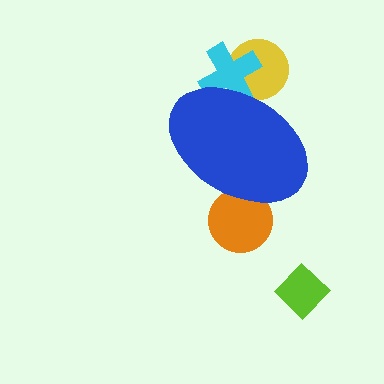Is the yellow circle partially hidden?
Yes, the yellow circle is partially hidden behind the blue ellipse.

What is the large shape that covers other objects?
A blue ellipse.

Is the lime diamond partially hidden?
No, the lime diamond is fully visible.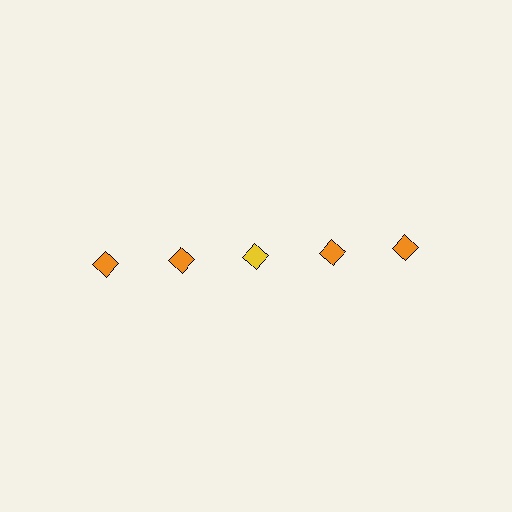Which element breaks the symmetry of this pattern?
The yellow diamond in the top row, center column breaks the symmetry. All other shapes are orange diamonds.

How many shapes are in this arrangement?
There are 5 shapes arranged in a grid pattern.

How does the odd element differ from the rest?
It has a different color: yellow instead of orange.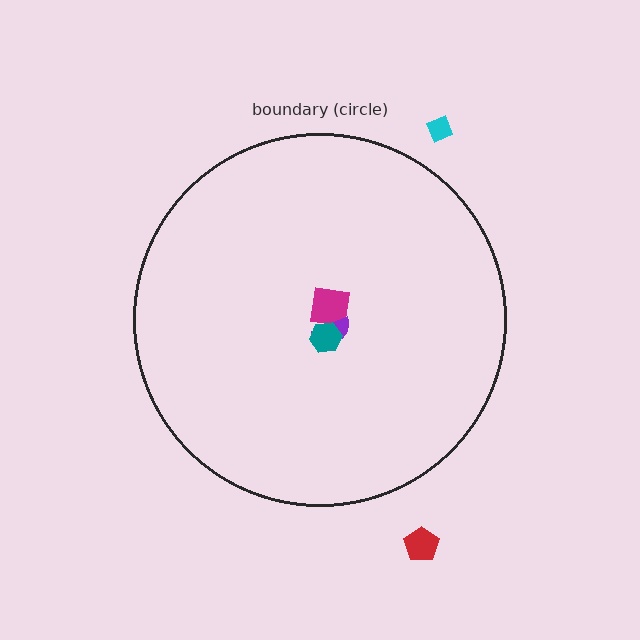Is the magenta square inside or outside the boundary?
Inside.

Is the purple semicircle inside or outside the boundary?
Inside.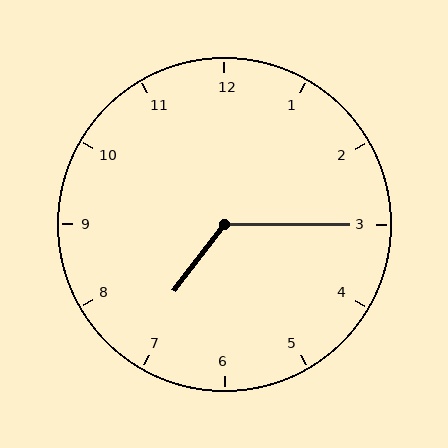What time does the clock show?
7:15.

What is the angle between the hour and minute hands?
Approximately 128 degrees.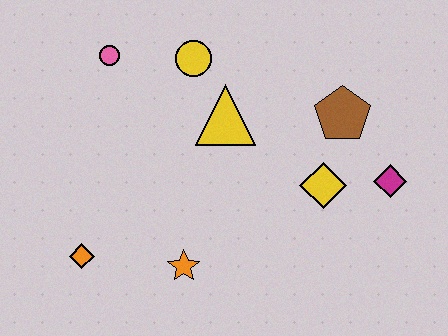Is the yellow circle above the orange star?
Yes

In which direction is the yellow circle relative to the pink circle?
The yellow circle is to the right of the pink circle.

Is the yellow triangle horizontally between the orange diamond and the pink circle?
No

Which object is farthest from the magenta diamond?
The orange diamond is farthest from the magenta diamond.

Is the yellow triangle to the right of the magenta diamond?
No